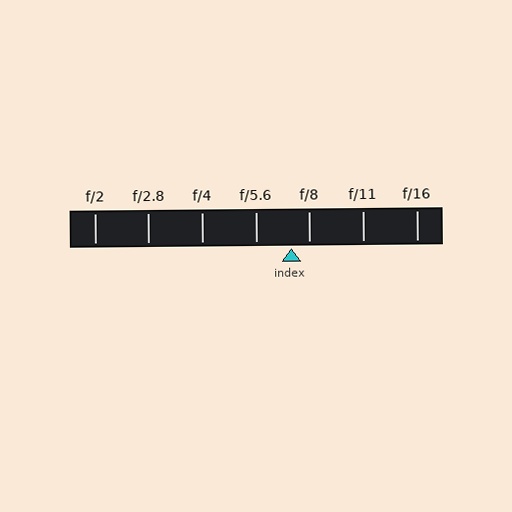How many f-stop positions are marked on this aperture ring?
There are 7 f-stop positions marked.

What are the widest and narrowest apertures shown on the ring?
The widest aperture shown is f/2 and the narrowest is f/16.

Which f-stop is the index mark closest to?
The index mark is closest to f/8.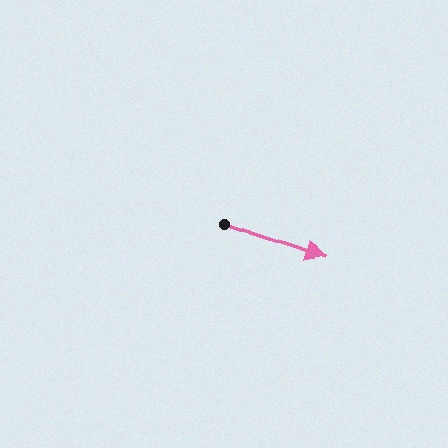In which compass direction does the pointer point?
East.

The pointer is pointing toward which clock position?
Roughly 4 o'clock.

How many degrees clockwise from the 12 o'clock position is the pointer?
Approximately 109 degrees.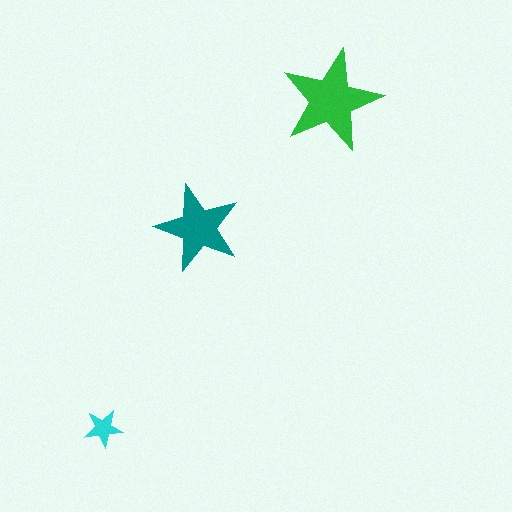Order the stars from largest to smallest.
the green one, the teal one, the cyan one.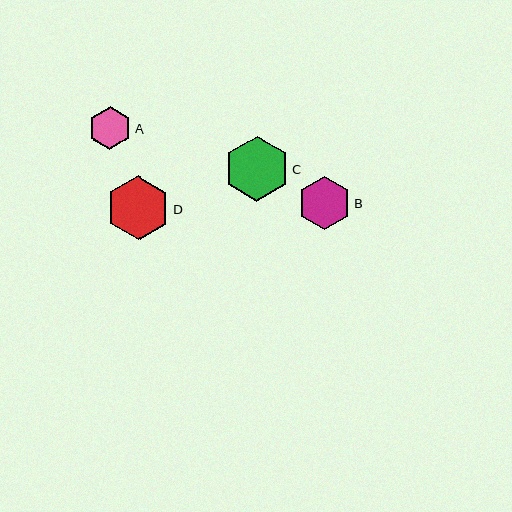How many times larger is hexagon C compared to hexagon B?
Hexagon C is approximately 1.2 times the size of hexagon B.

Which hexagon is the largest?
Hexagon C is the largest with a size of approximately 65 pixels.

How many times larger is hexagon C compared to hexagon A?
Hexagon C is approximately 1.5 times the size of hexagon A.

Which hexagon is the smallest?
Hexagon A is the smallest with a size of approximately 43 pixels.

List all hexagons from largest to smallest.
From largest to smallest: C, D, B, A.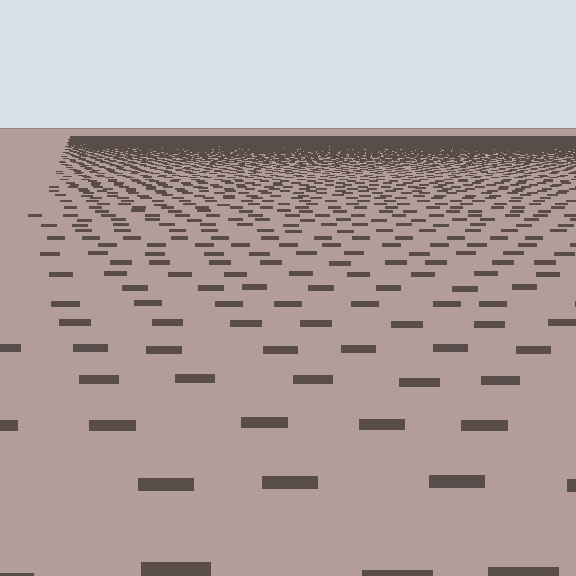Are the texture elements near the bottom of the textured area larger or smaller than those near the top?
Larger. Near the bottom, elements are closer to the viewer and appear at a bigger on-screen size.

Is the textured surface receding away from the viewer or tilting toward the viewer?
The surface is receding away from the viewer. Texture elements get smaller and denser toward the top.